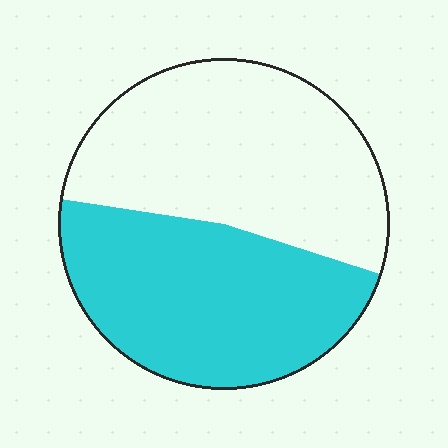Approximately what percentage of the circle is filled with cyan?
Approximately 45%.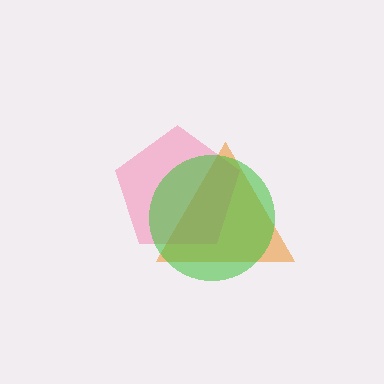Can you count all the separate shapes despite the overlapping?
Yes, there are 3 separate shapes.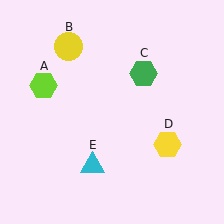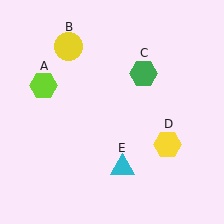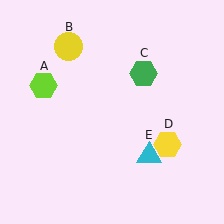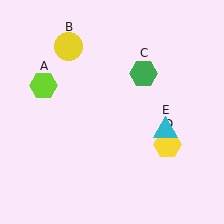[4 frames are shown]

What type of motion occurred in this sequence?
The cyan triangle (object E) rotated counterclockwise around the center of the scene.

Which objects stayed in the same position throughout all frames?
Lime hexagon (object A) and yellow circle (object B) and green hexagon (object C) and yellow hexagon (object D) remained stationary.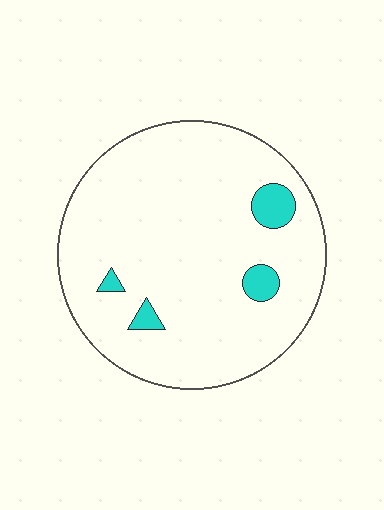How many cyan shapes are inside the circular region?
4.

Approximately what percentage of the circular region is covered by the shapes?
Approximately 5%.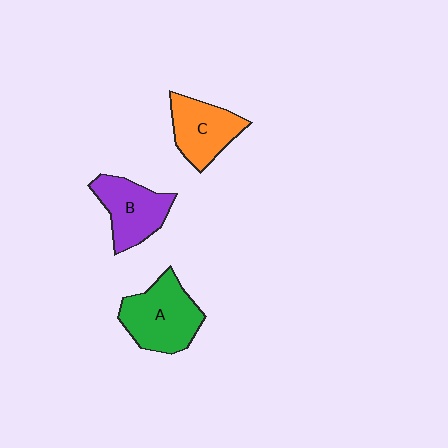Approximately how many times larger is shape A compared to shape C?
Approximately 1.3 times.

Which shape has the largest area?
Shape A (green).